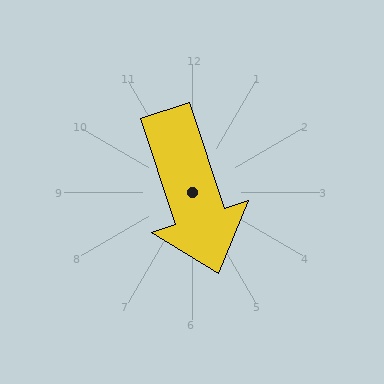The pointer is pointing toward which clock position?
Roughly 5 o'clock.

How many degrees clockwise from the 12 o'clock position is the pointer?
Approximately 162 degrees.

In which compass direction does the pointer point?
South.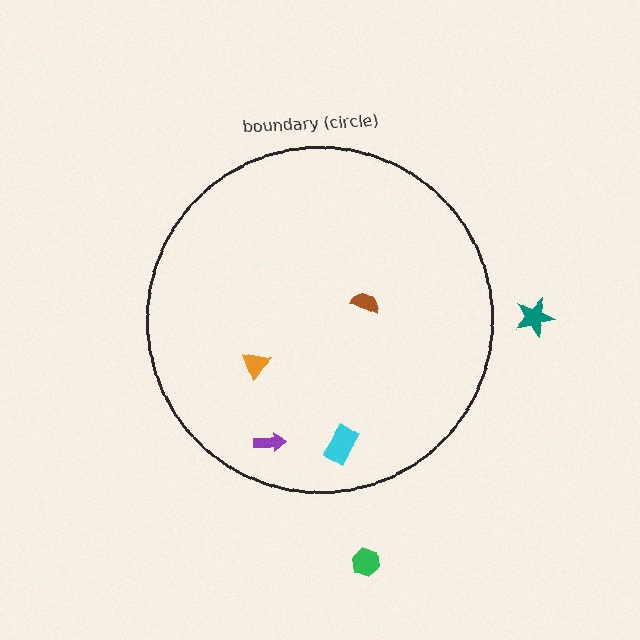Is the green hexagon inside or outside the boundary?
Outside.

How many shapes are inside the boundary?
4 inside, 2 outside.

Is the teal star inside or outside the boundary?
Outside.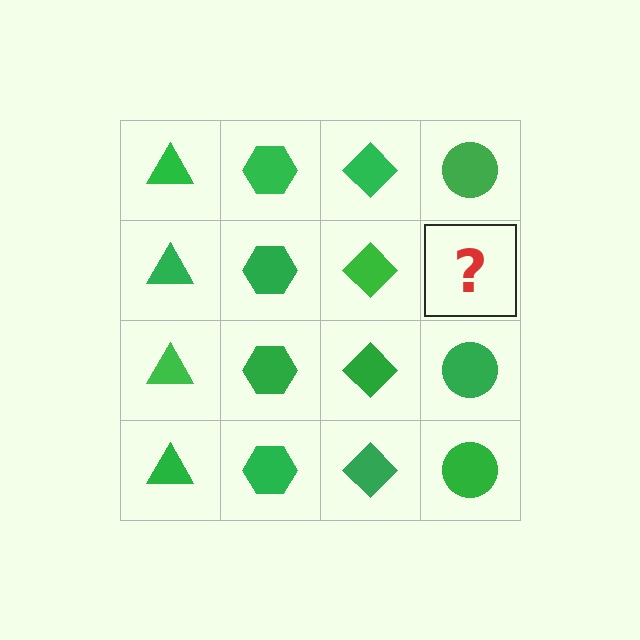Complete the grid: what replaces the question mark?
The question mark should be replaced with a green circle.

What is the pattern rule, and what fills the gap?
The rule is that each column has a consistent shape. The gap should be filled with a green circle.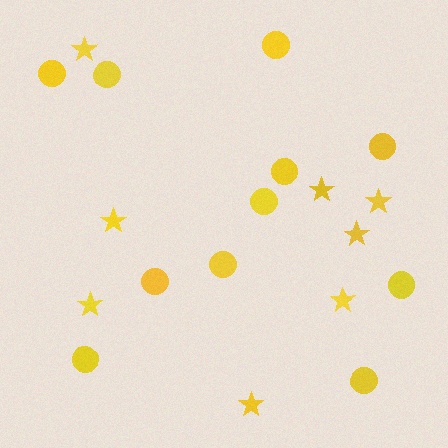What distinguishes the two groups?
There are 2 groups: one group of stars (8) and one group of circles (11).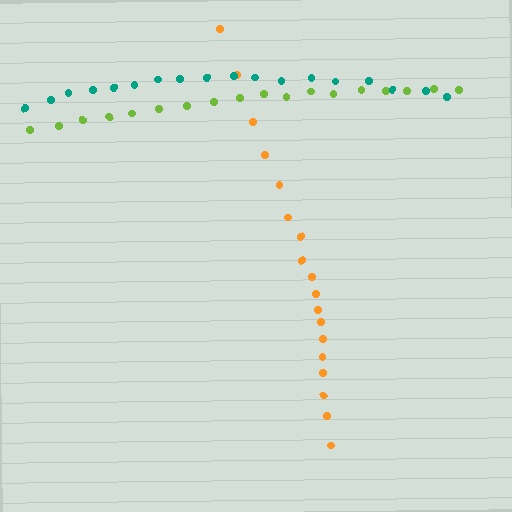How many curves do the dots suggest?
There are 3 distinct paths.